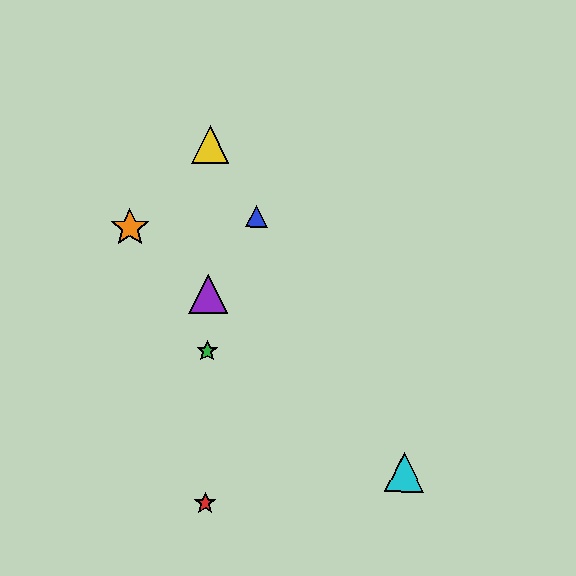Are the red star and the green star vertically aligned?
Yes, both are at x≈205.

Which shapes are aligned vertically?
The red star, the green star, the yellow triangle, the purple triangle are aligned vertically.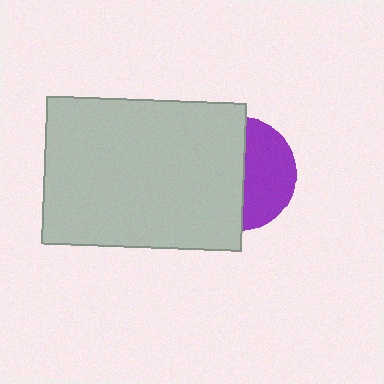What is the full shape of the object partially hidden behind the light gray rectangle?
The partially hidden object is a purple circle.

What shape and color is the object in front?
The object in front is a light gray rectangle.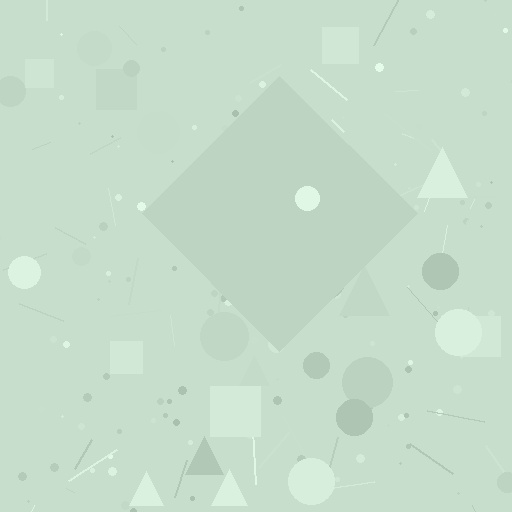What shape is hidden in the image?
A diamond is hidden in the image.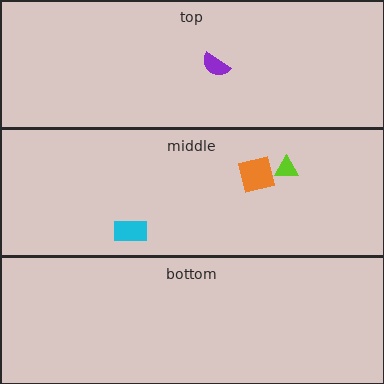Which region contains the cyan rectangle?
The middle region.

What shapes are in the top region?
The purple semicircle.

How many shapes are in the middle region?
3.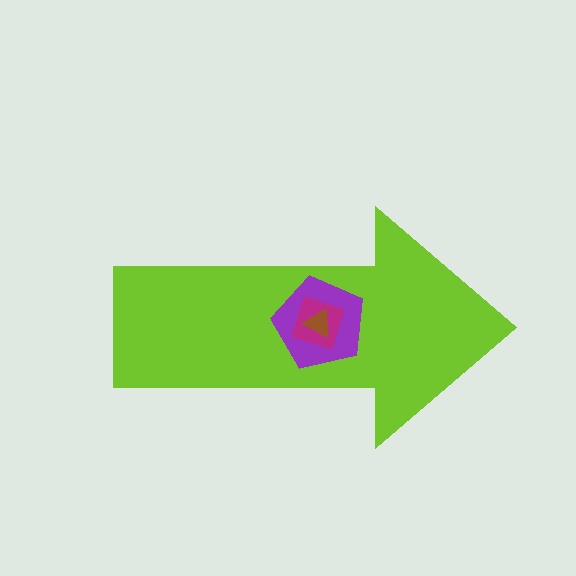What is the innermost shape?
The brown triangle.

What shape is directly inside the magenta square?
The brown triangle.